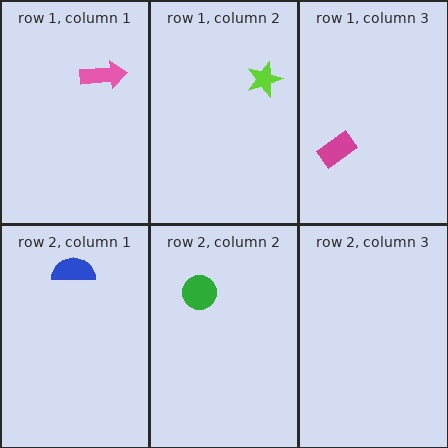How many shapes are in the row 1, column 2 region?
1.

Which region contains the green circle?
The row 2, column 2 region.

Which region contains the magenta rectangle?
The row 1, column 3 region.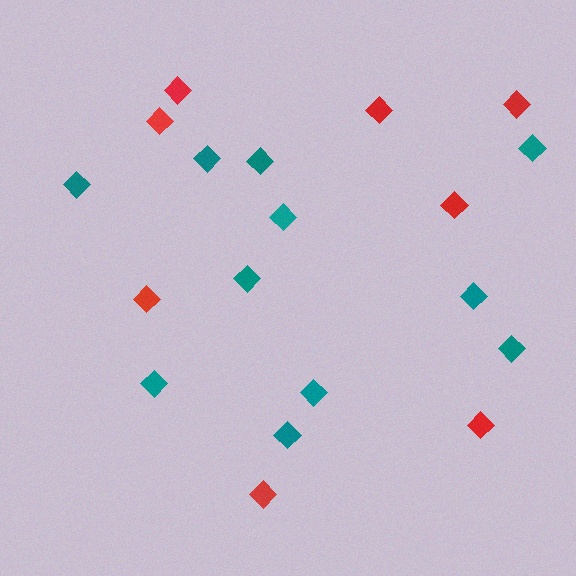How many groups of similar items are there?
There are 2 groups: one group of red diamonds (8) and one group of teal diamonds (11).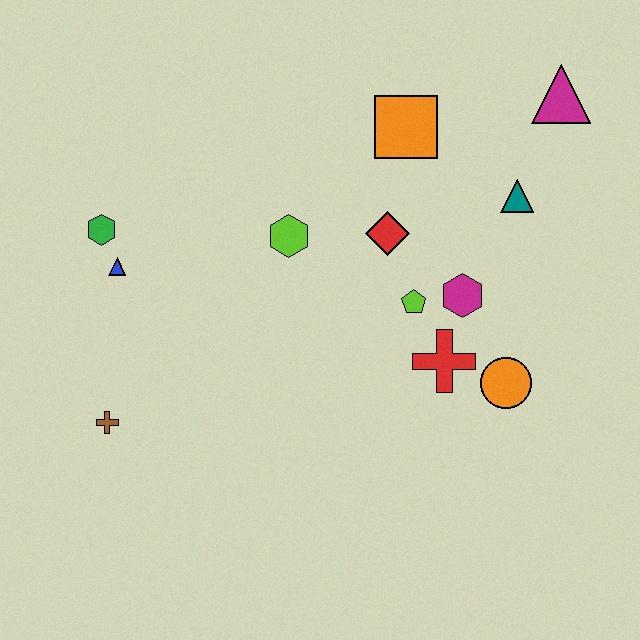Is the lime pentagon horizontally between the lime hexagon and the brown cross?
No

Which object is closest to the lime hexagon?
The red diamond is closest to the lime hexagon.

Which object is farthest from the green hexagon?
The magenta triangle is farthest from the green hexagon.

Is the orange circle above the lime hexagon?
No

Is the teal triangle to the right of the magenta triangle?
No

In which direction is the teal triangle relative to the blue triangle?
The teal triangle is to the right of the blue triangle.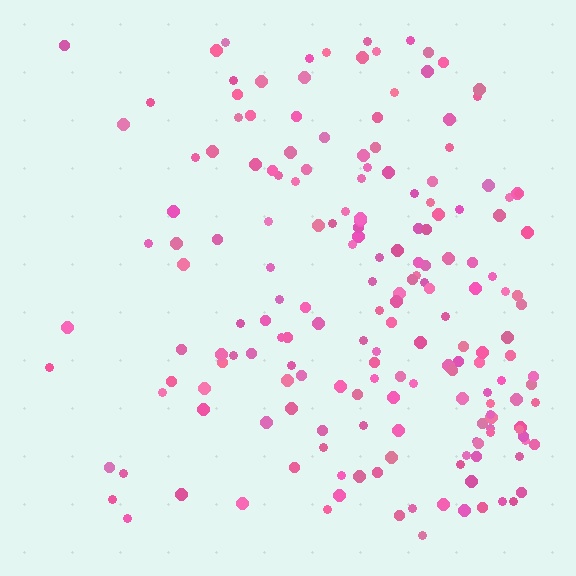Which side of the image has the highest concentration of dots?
The right.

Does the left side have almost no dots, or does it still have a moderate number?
Still a moderate number, just noticeably fewer than the right.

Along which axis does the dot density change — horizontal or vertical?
Horizontal.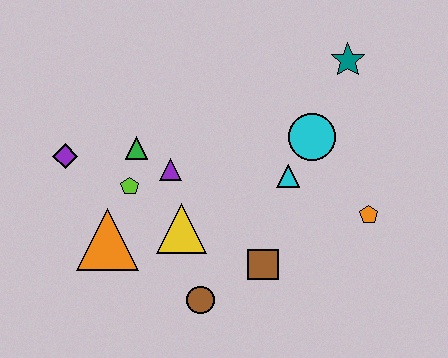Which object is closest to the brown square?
The brown circle is closest to the brown square.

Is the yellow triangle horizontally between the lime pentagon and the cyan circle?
Yes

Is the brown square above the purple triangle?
No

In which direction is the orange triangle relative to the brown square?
The orange triangle is to the left of the brown square.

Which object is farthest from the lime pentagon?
The teal star is farthest from the lime pentagon.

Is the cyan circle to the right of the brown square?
Yes